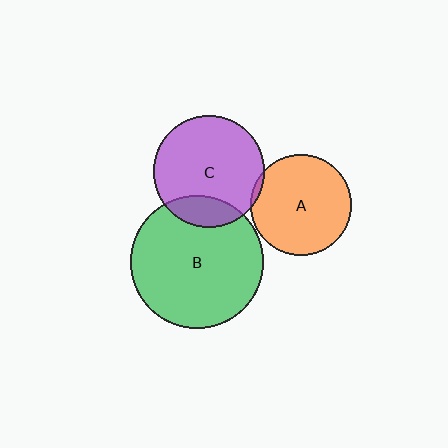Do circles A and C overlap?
Yes.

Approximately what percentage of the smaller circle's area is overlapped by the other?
Approximately 5%.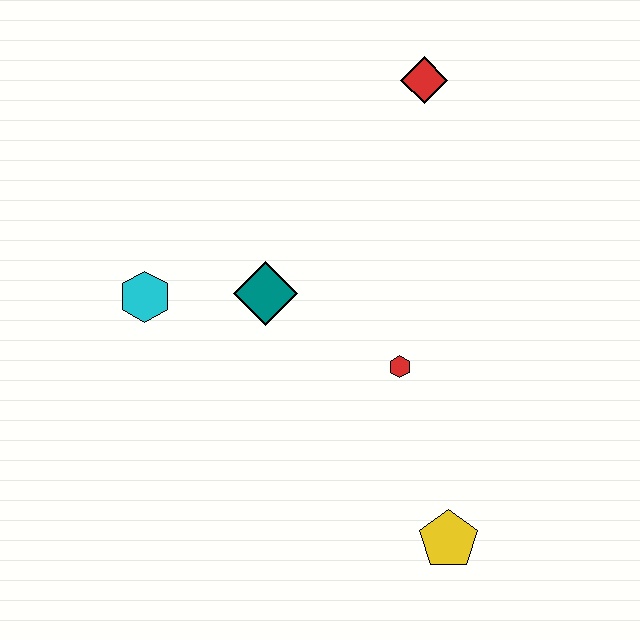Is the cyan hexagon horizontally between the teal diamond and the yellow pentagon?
No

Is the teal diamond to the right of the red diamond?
No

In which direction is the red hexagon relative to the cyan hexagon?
The red hexagon is to the right of the cyan hexagon.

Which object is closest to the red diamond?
The teal diamond is closest to the red diamond.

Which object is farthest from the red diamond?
The yellow pentagon is farthest from the red diamond.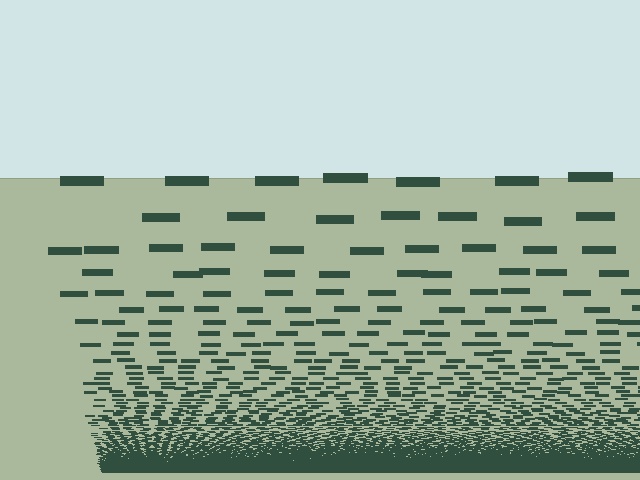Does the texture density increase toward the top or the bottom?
Density increases toward the bottom.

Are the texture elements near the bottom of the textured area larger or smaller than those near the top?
Smaller. The gradient is inverted — elements near the bottom are smaller and denser.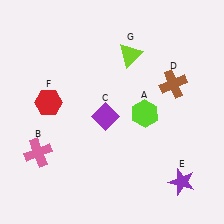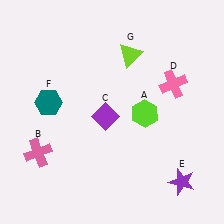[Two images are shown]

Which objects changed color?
D changed from brown to pink. F changed from red to teal.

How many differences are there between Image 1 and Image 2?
There are 2 differences between the two images.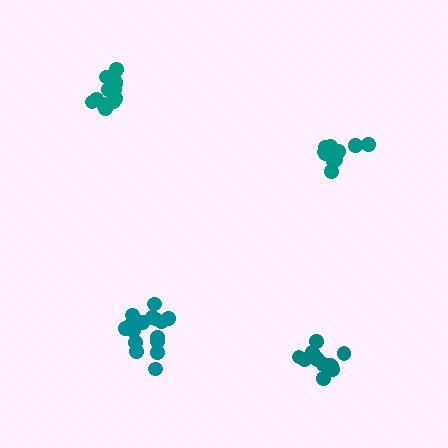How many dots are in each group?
Group 1: 16 dots, Group 2: 14 dots, Group 3: 13 dots, Group 4: 12 dots (55 total).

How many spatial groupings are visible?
There are 4 spatial groupings.